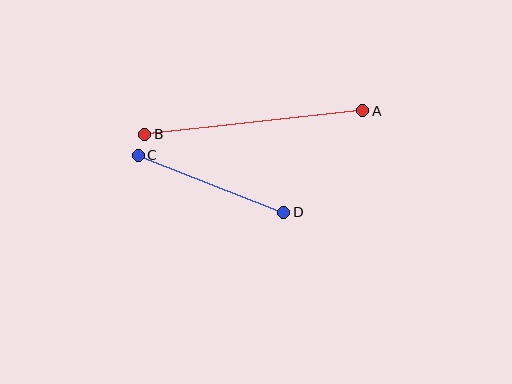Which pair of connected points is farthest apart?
Points A and B are farthest apart.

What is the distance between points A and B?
The distance is approximately 219 pixels.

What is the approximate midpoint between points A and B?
The midpoint is at approximately (254, 123) pixels.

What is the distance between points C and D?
The distance is approximately 156 pixels.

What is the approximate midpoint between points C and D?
The midpoint is at approximately (211, 184) pixels.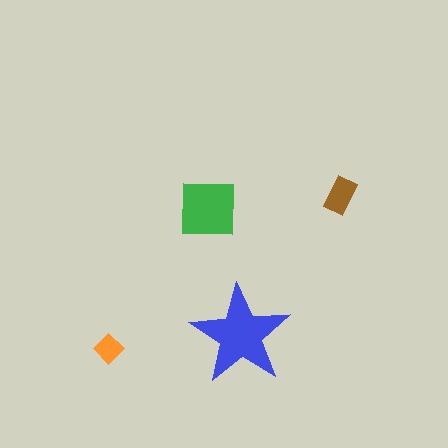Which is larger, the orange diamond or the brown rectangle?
The brown rectangle.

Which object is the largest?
The blue star.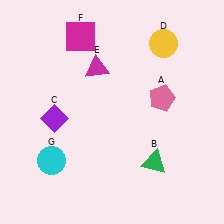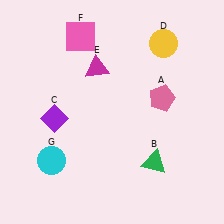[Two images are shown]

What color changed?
The square (F) changed from magenta in Image 1 to pink in Image 2.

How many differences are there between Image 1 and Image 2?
There is 1 difference between the two images.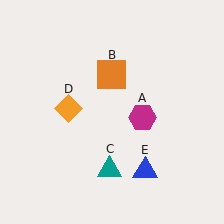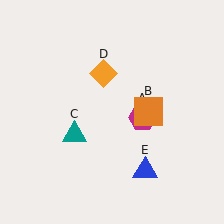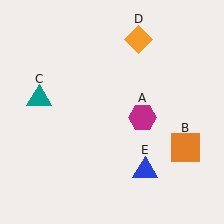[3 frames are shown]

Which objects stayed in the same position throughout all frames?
Magenta hexagon (object A) and blue triangle (object E) remained stationary.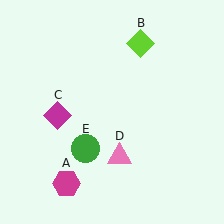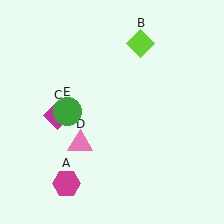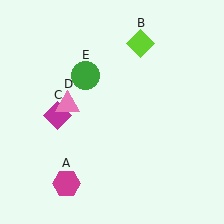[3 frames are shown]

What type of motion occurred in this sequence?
The pink triangle (object D), green circle (object E) rotated clockwise around the center of the scene.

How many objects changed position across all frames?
2 objects changed position: pink triangle (object D), green circle (object E).